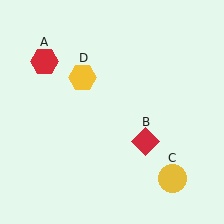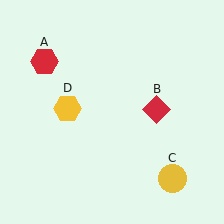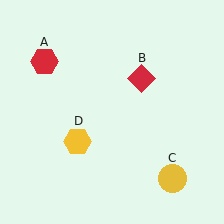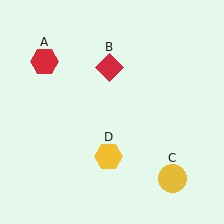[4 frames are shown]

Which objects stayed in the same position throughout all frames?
Red hexagon (object A) and yellow circle (object C) remained stationary.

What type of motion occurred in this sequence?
The red diamond (object B), yellow hexagon (object D) rotated counterclockwise around the center of the scene.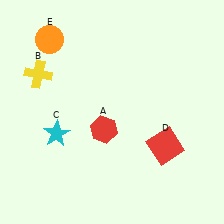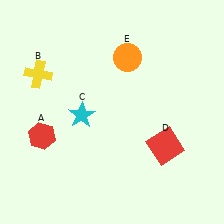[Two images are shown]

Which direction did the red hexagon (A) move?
The red hexagon (A) moved left.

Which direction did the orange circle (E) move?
The orange circle (E) moved right.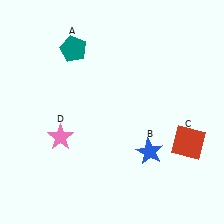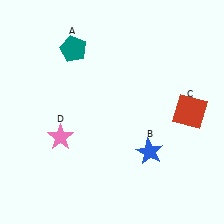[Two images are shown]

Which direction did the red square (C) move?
The red square (C) moved up.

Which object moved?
The red square (C) moved up.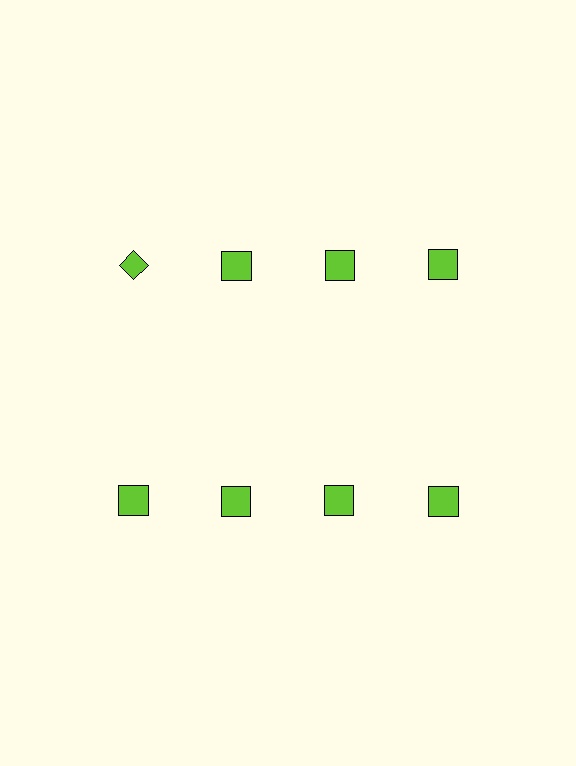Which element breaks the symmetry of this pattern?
The lime diamond in the top row, leftmost column breaks the symmetry. All other shapes are lime squares.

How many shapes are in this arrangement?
There are 8 shapes arranged in a grid pattern.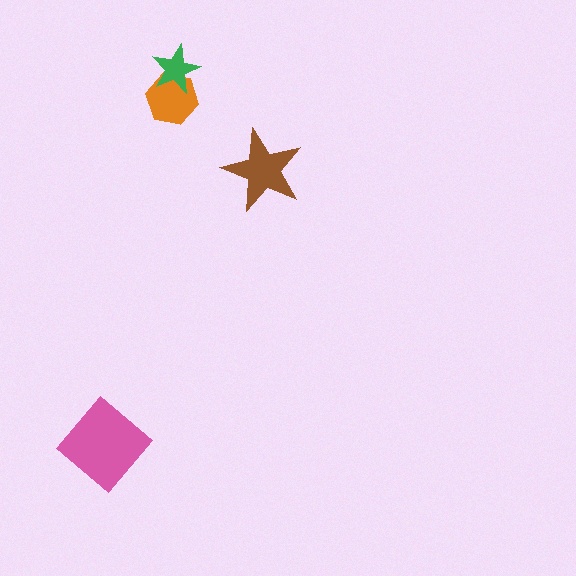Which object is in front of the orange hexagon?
The green star is in front of the orange hexagon.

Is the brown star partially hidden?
No, no other shape covers it.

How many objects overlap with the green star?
1 object overlaps with the green star.